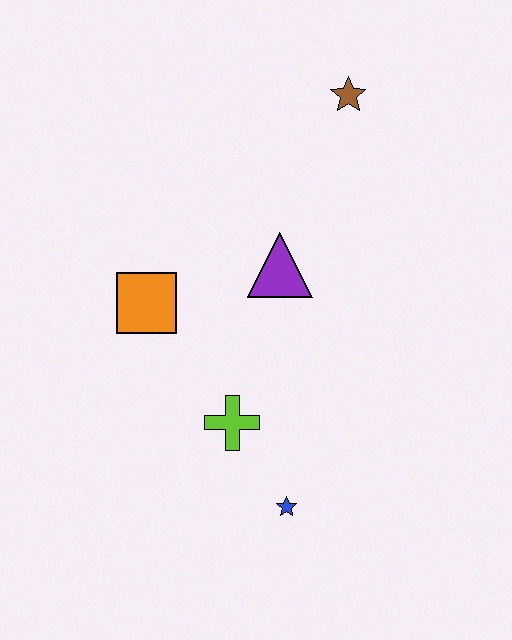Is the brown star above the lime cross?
Yes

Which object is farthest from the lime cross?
The brown star is farthest from the lime cross.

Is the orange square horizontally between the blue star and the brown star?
No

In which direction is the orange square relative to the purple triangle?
The orange square is to the left of the purple triangle.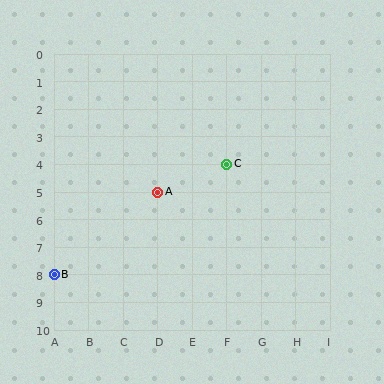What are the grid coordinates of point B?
Point B is at grid coordinates (A, 8).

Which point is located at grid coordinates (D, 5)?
Point A is at (D, 5).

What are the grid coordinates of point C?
Point C is at grid coordinates (F, 4).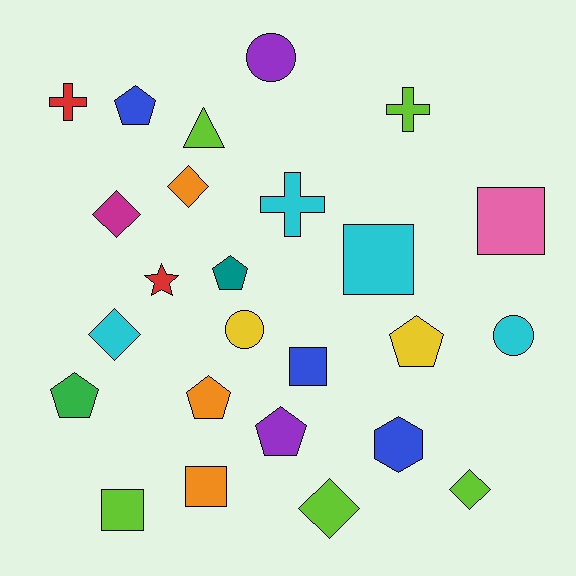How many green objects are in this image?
There is 1 green object.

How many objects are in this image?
There are 25 objects.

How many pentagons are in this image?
There are 6 pentagons.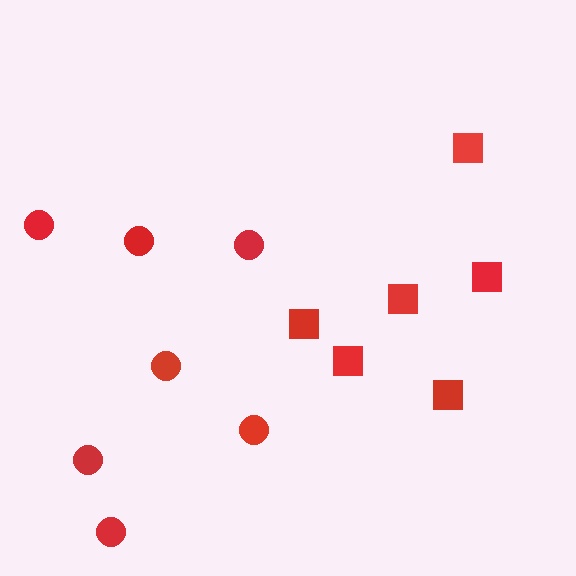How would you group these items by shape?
There are 2 groups: one group of squares (6) and one group of circles (7).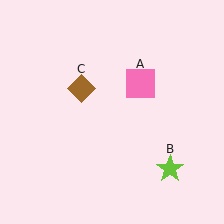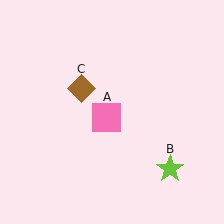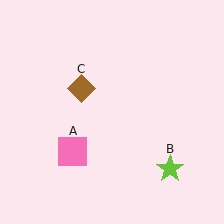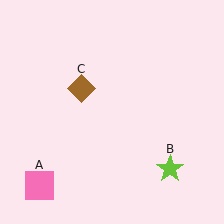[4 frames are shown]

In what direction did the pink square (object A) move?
The pink square (object A) moved down and to the left.